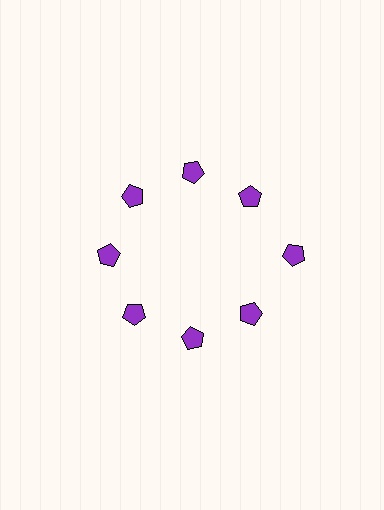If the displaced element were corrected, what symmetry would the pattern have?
It would have 8-fold rotational symmetry — the pattern would map onto itself every 45 degrees.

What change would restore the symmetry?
The symmetry would be restored by moving it inward, back onto the ring so that all 8 pentagons sit at equal angles and equal distance from the center.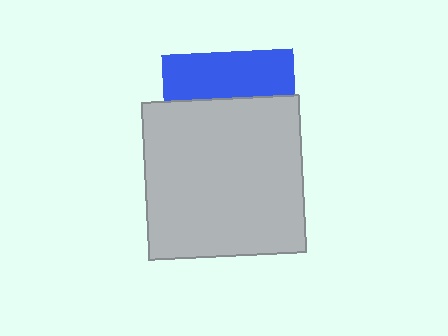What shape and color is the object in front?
The object in front is a light gray square.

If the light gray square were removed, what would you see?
You would see the complete blue square.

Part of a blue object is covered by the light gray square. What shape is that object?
It is a square.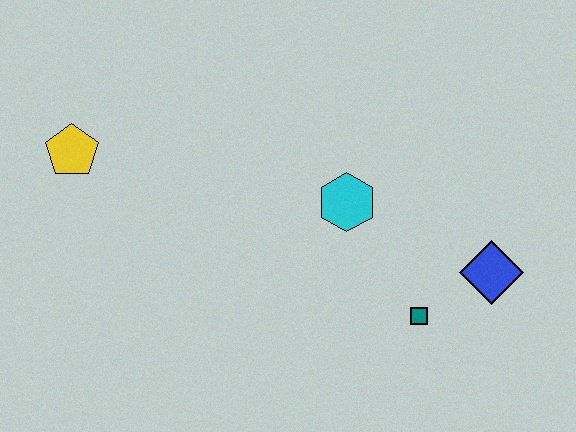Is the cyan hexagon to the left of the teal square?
Yes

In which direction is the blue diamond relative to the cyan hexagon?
The blue diamond is to the right of the cyan hexagon.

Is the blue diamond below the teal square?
No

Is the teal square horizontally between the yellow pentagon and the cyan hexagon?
No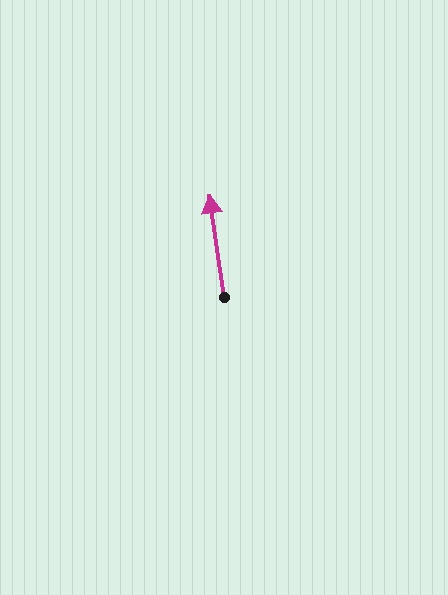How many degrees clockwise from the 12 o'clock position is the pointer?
Approximately 352 degrees.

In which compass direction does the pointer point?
North.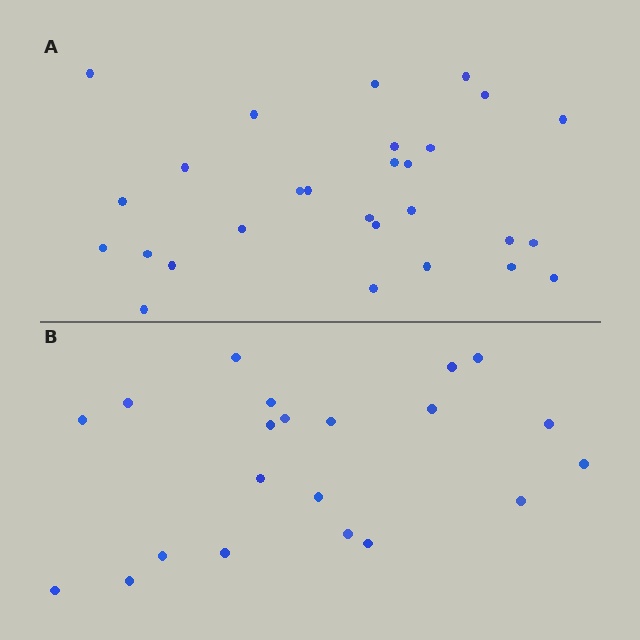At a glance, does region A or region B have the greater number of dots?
Region A (the top region) has more dots.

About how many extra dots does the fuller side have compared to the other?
Region A has roughly 8 or so more dots than region B.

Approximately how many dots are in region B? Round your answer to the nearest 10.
About 20 dots. (The exact count is 21, which rounds to 20.)